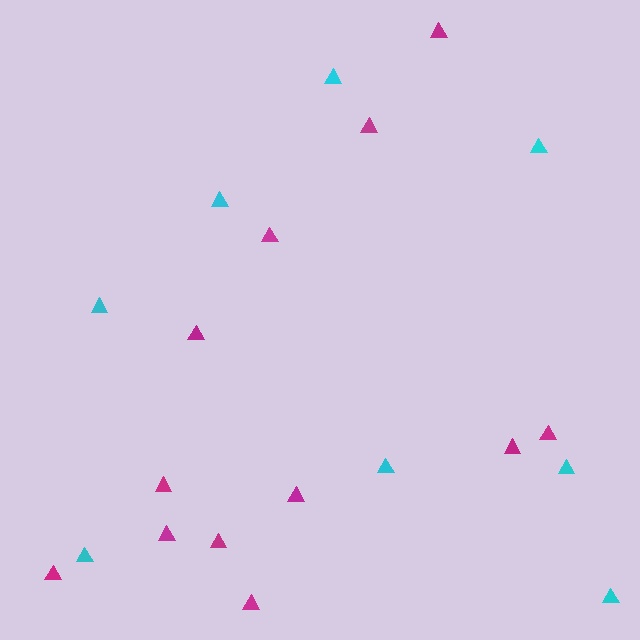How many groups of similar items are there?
There are 2 groups: one group of cyan triangles (8) and one group of magenta triangles (12).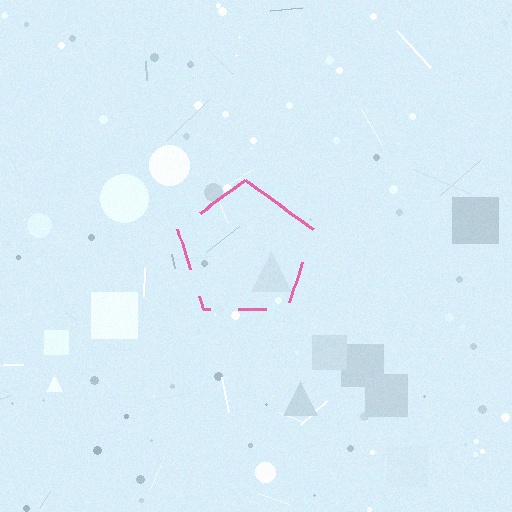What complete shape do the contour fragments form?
The contour fragments form a pentagon.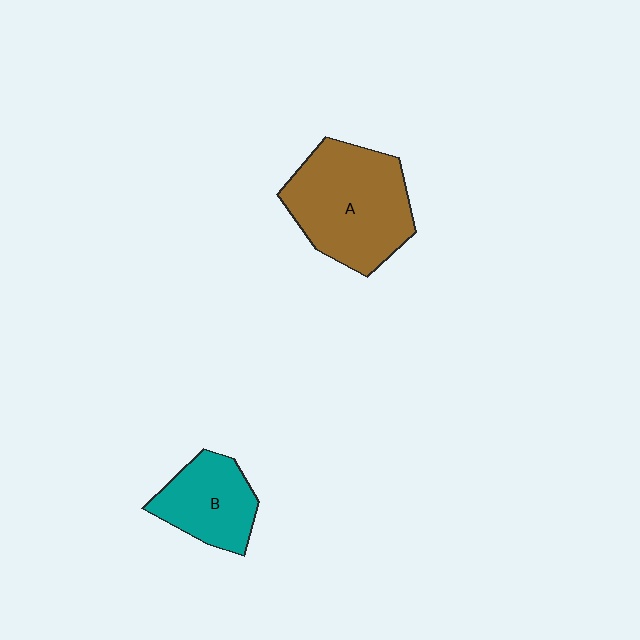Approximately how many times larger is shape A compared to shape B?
Approximately 1.7 times.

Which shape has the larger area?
Shape A (brown).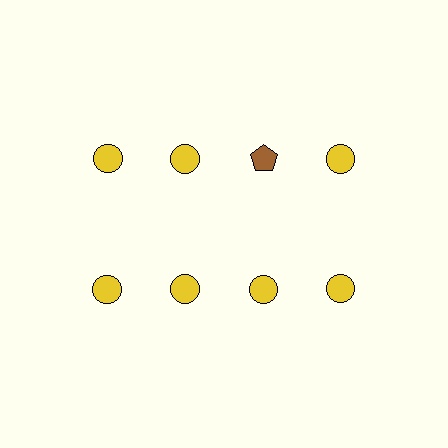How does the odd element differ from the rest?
It differs in both color (brown instead of yellow) and shape (pentagon instead of circle).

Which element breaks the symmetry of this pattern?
The brown pentagon in the top row, center column breaks the symmetry. All other shapes are yellow circles.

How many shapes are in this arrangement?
There are 8 shapes arranged in a grid pattern.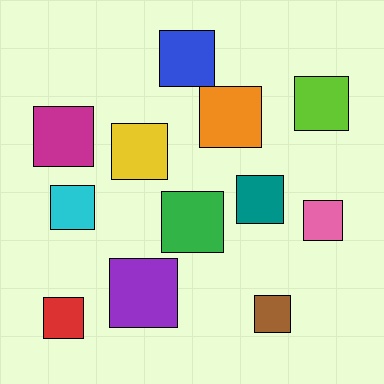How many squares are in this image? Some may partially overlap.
There are 12 squares.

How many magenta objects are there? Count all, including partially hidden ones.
There is 1 magenta object.